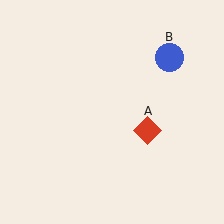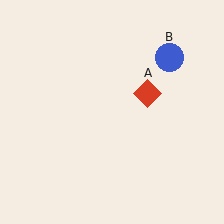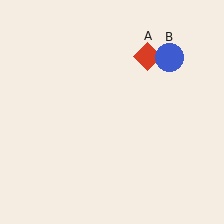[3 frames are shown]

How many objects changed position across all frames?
1 object changed position: red diamond (object A).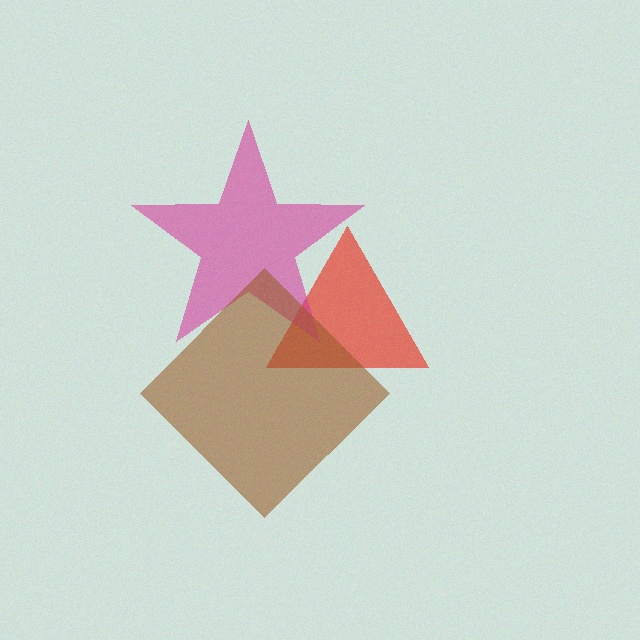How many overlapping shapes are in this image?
There are 3 overlapping shapes in the image.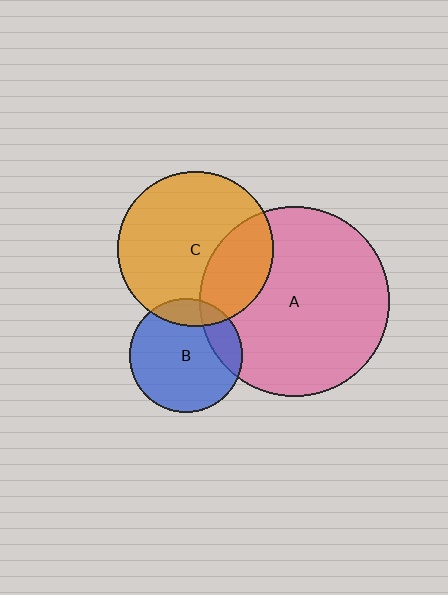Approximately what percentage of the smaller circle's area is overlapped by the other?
Approximately 20%.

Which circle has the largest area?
Circle A (pink).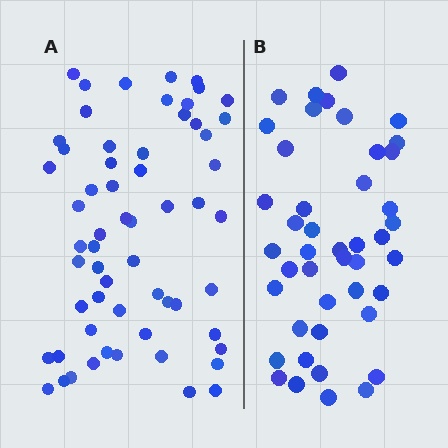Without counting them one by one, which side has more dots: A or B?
Region A (the left region) has more dots.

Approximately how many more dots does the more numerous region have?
Region A has approximately 15 more dots than region B.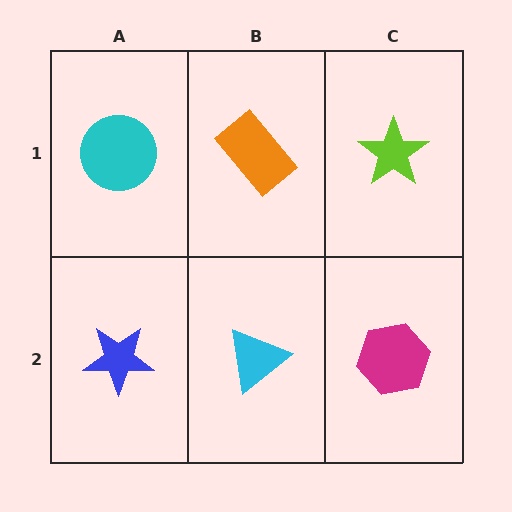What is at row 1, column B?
An orange rectangle.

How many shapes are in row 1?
3 shapes.